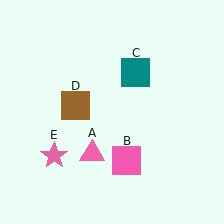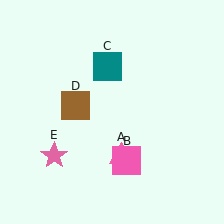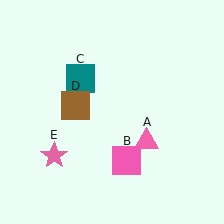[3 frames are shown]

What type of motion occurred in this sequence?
The pink triangle (object A), teal square (object C) rotated counterclockwise around the center of the scene.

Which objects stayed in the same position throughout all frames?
Pink square (object B) and brown square (object D) and pink star (object E) remained stationary.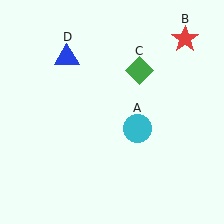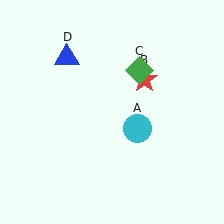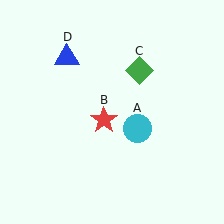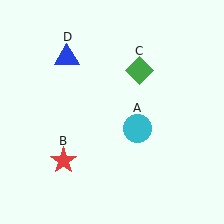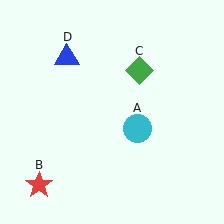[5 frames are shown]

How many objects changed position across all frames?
1 object changed position: red star (object B).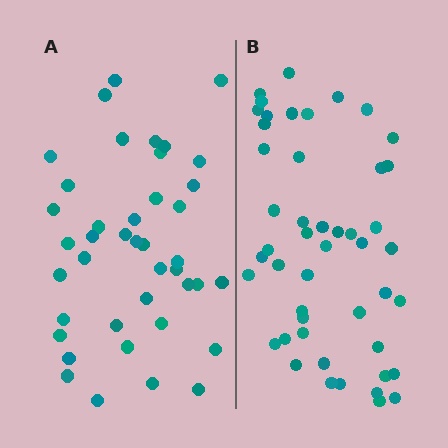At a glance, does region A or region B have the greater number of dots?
Region B (the right region) has more dots.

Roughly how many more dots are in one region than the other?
Region B has roughly 8 or so more dots than region A.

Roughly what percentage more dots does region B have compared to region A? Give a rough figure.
About 15% more.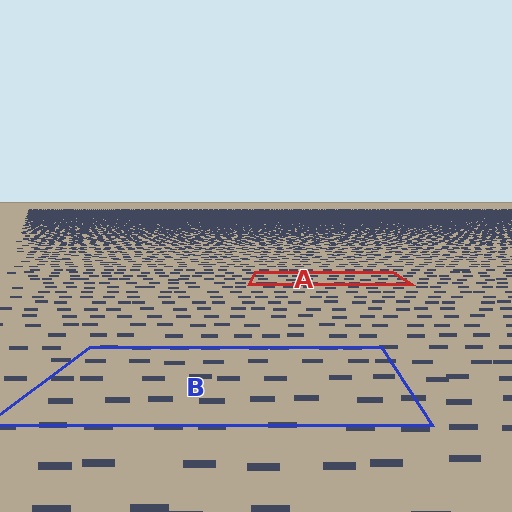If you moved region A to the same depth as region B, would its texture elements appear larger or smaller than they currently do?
They would appear larger. At a closer depth, the same texture elements are projected at a bigger on-screen size.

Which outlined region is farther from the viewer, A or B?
Region A is farther from the viewer — the texture elements inside it appear smaller and more densely packed.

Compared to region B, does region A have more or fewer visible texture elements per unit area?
Region A has more texture elements per unit area — they are packed more densely because it is farther away.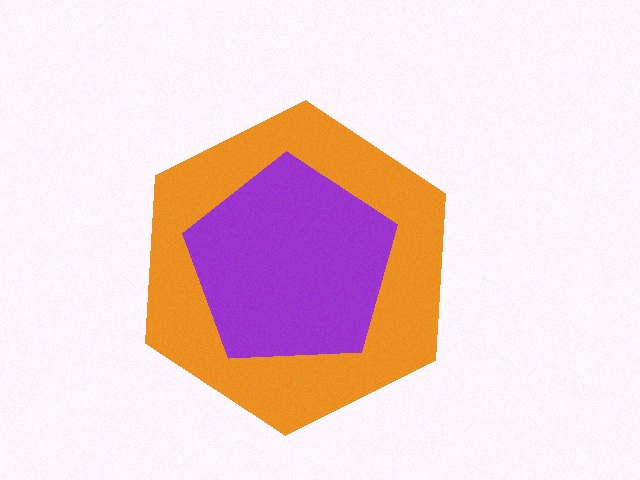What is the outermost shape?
The orange hexagon.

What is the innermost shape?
The purple pentagon.